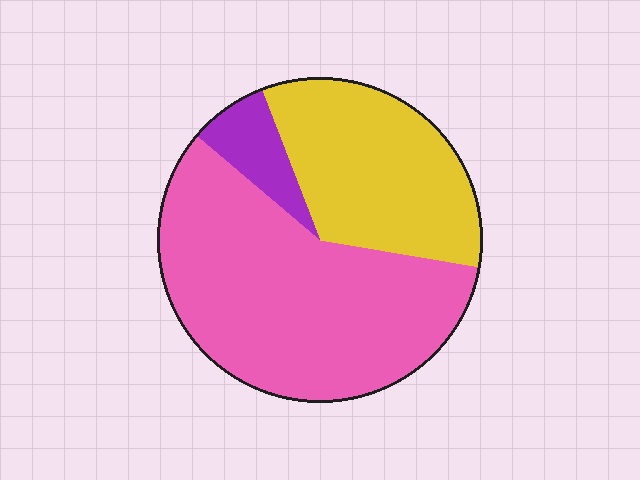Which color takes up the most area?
Pink, at roughly 60%.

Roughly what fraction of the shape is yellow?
Yellow takes up about one third (1/3) of the shape.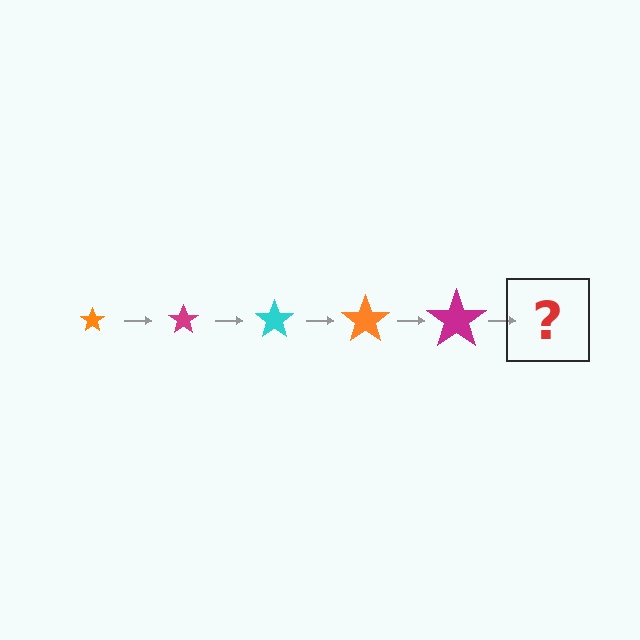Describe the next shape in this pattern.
It should be a cyan star, larger than the previous one.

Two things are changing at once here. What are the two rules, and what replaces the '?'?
The two rules are that the star grows larger each step and the color cycles through orange, magenta, and cyan. The '?' should be a cyan star, larger than the previous one.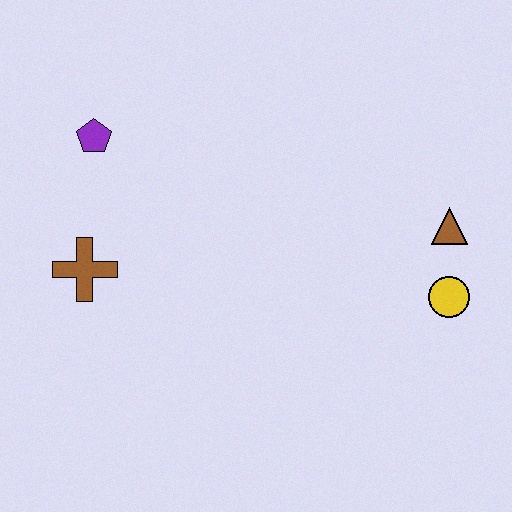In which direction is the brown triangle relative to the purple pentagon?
The brown triangle is to the right of the purple pentagon.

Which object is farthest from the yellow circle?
The purple pentagon is farthest from the yellow circle.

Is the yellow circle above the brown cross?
No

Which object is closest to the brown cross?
The purple pentagon is closest to the brown cross.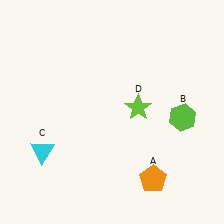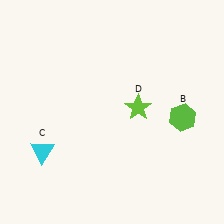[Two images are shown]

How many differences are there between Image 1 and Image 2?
There is 1 difference between the two images.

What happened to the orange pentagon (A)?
The orange pentagon (A) was removed in Image 2. It was in the bottom-right area of Image 1.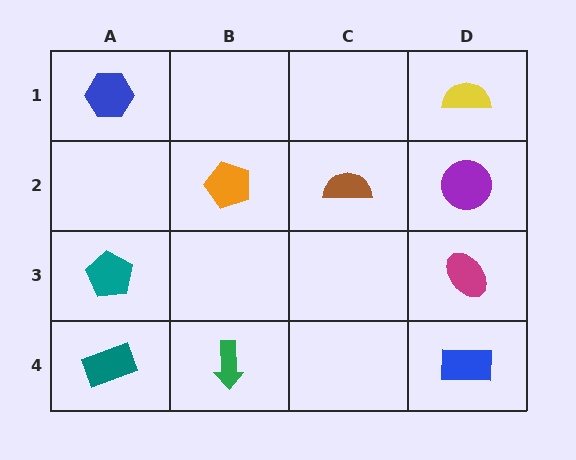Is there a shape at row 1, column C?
No, that cell is empty.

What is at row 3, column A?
A teal pentagon.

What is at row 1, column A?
A blue hexagon.